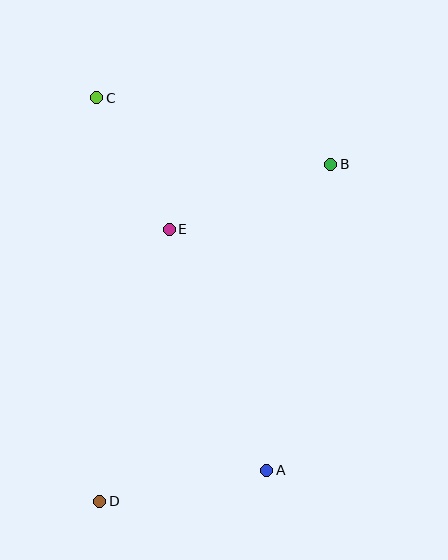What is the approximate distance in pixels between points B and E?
The distance between B and E is approximately 174 pixels.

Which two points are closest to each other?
Points C and E are closest to each other.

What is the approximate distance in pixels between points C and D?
The distance between C and D is approximately 404 pixels.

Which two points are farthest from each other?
Points A and C are farthest from each other.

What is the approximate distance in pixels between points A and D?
The distance between A and D is approximately 170 pixels.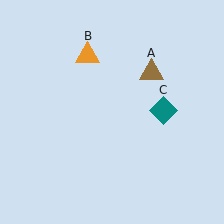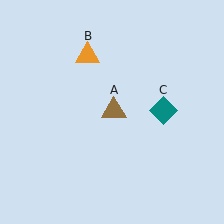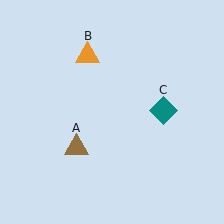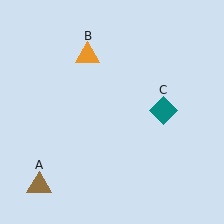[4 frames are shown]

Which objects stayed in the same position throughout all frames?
Orange triangle (object B) and teal diamond (object C) remained stationary.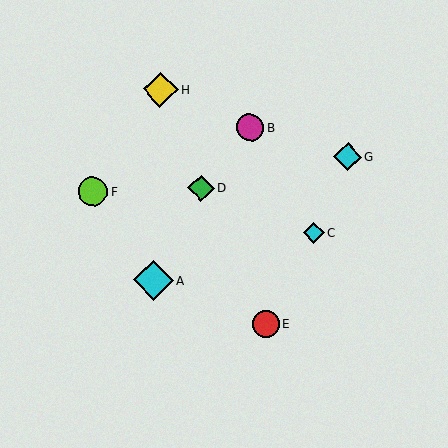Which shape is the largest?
The cyan diamond (labeled A) is the largest.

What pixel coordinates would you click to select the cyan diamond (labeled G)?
Click at (348, 156) to select the cyan diamond G.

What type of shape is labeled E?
Shape E is a red circle.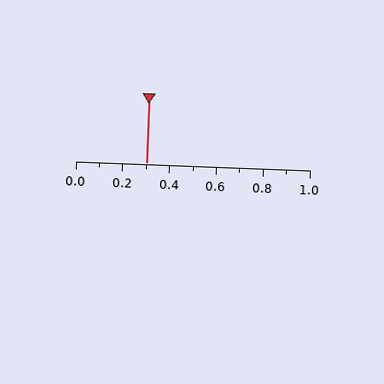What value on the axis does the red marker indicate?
The marker indicates approximately 0.3.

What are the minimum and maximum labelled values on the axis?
The axis runs from 0.0 to 1.0.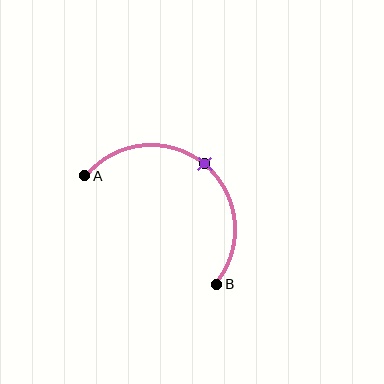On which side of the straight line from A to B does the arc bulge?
The arc bulges above and to the right of the straight line connecting A and B.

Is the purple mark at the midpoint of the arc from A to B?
Yes. The purple mark lies on the arc at equal arc-length from both A and B — it is the arc midpoint.